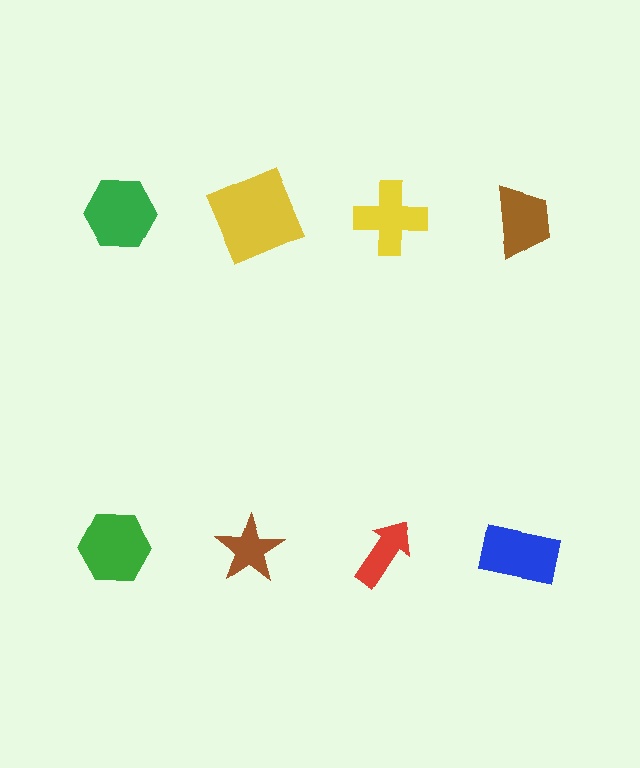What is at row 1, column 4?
A brown trapezoid.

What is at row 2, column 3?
A red arrow.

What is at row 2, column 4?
A blue rectangle.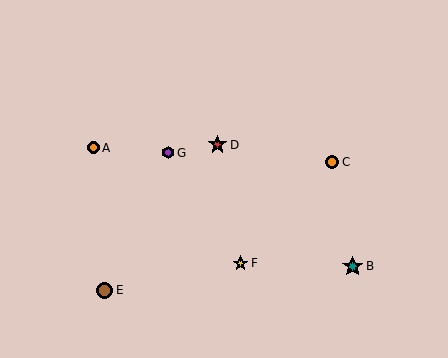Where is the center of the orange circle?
The center of the orange circle is at (93, 148).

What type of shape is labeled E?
Shape E is a brown circle.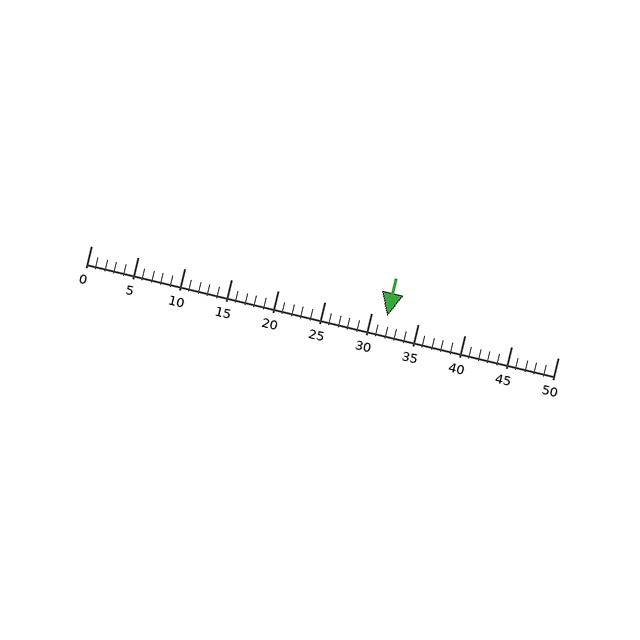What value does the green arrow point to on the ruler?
The green arrow points to approximately 32.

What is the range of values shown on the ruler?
The ruler shows values from 0 to 50.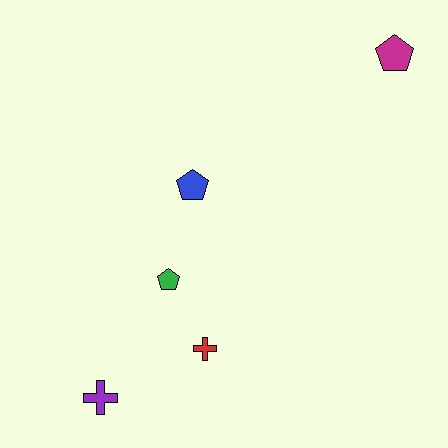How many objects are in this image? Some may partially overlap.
There are 5 objects.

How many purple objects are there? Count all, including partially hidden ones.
There is 1 purple object.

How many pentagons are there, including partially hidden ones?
There are 3 pentagons.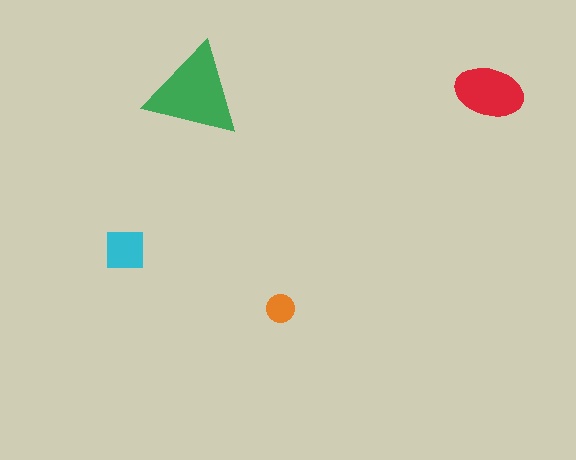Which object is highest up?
The red ellipse is topmost.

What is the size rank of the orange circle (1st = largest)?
4th.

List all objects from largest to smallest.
The green triangle, the red ellipse, the cyan square, the orange circle.